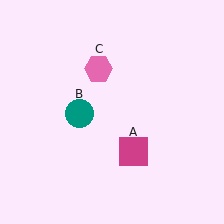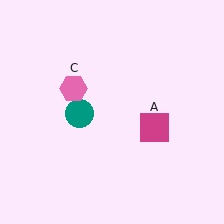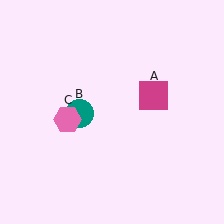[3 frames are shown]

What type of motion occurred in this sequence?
The magenta square (object A), pink hexagon (object C) rotated counterclockwise around the center of the scene.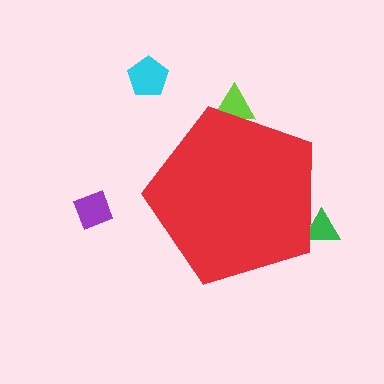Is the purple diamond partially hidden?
No, the purple diamond is fully visible.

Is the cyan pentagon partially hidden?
No, the cyan pentagon is fully visible.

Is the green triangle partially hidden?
Yes, the green triangle is partially hidden behind the red pentagon.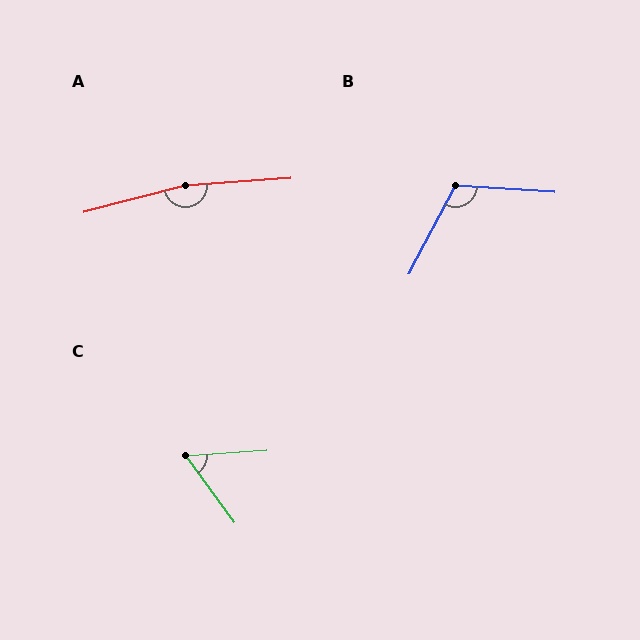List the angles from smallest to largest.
C (57°), B (114°), A (169°).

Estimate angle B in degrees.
Approximately 114 degrees.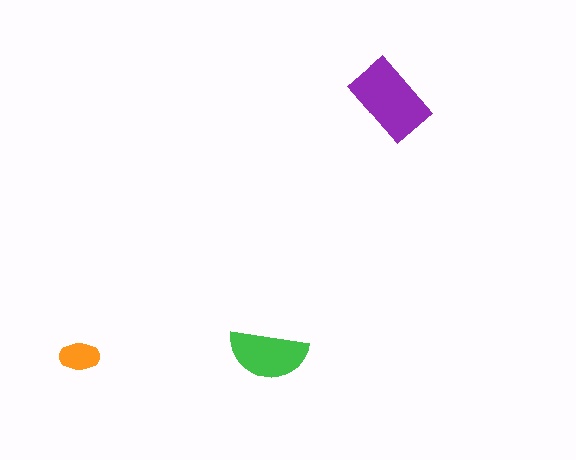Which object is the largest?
The purple rectangle.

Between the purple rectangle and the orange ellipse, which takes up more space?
The purple rectangle.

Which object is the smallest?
The orange ellipse.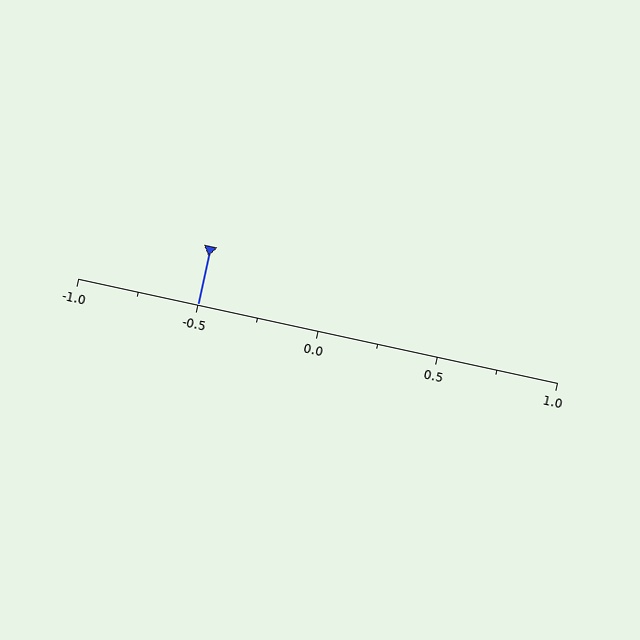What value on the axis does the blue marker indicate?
The marker indicates approximately -0.5.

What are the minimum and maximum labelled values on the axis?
The axis runs from -1.0 to 1.0.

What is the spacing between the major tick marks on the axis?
The major ticks are spaced 0.5 apart.